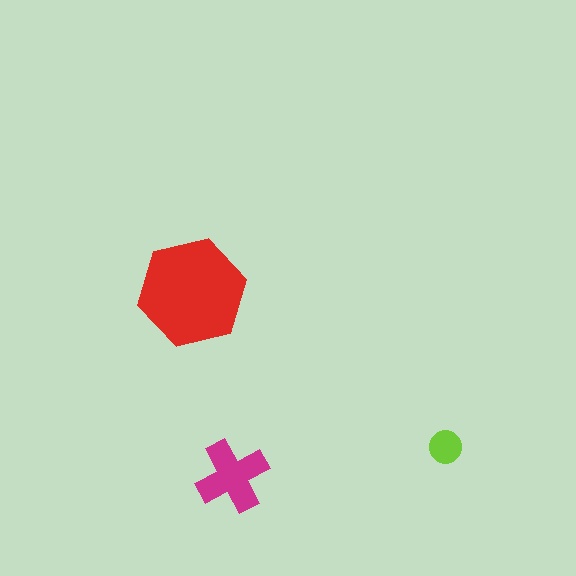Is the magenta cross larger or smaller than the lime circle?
Larger.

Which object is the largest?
The red hexagon.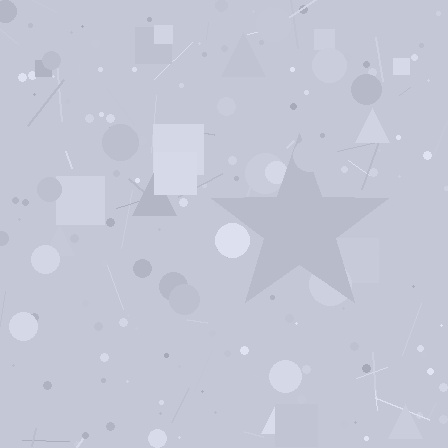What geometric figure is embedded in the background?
A star is embedded in the background.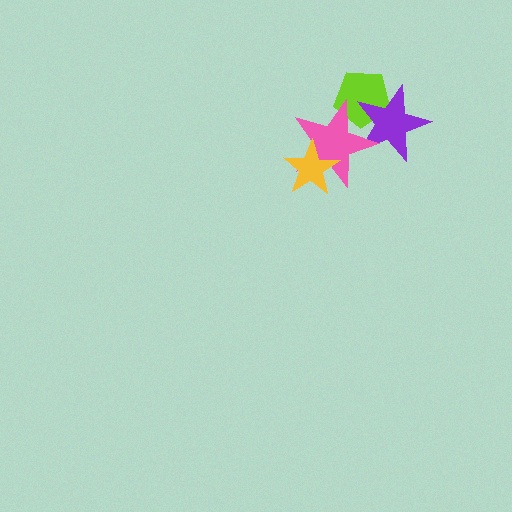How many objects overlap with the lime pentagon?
2 objects overlap with the lime pentagon.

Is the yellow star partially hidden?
No, no other shape covers it.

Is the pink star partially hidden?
Yes, it is partially covered by another shape.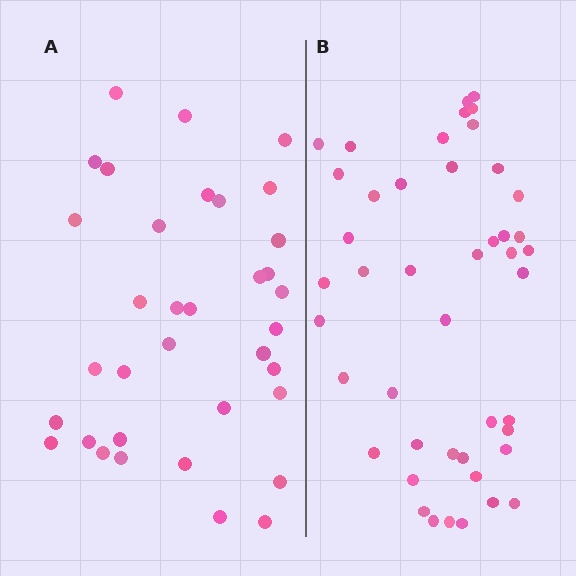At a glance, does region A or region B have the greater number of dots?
Region B (the right region) has more dots.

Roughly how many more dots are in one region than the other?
Region B has roughly 10 or so more dots than region A.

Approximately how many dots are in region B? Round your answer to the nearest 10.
About 40 dots. (The exact count is 45, which rounds to 40.)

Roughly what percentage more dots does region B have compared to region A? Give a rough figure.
About 30% more.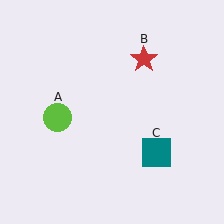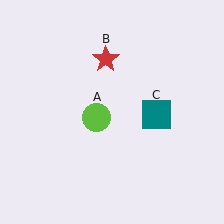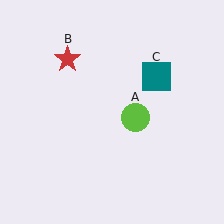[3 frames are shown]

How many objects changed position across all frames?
3 objects changed position: lime circle (object A), red star (object B), teal square (object C).